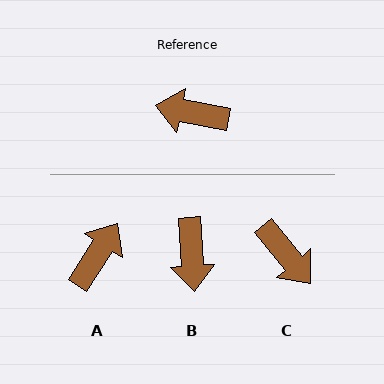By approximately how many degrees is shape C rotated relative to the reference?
Approximately 140 degrees counter-clockwise.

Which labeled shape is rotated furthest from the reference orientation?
C, about 140 degrees away.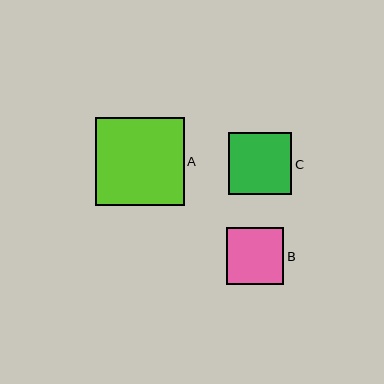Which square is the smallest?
Square B is the smallest with a size of approximately 57 pixels.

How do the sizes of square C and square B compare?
Square C and square B are approximately the same size.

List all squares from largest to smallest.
From largest to smallest: A, C, B.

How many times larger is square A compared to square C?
Square A is approximately 1.4 times the size of square C.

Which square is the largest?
Square A is the largest with a size of approximately 88 pixels.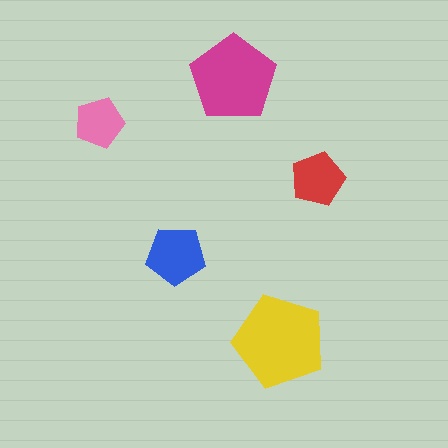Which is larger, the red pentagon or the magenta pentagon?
The magenta one.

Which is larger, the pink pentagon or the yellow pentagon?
The yellow one.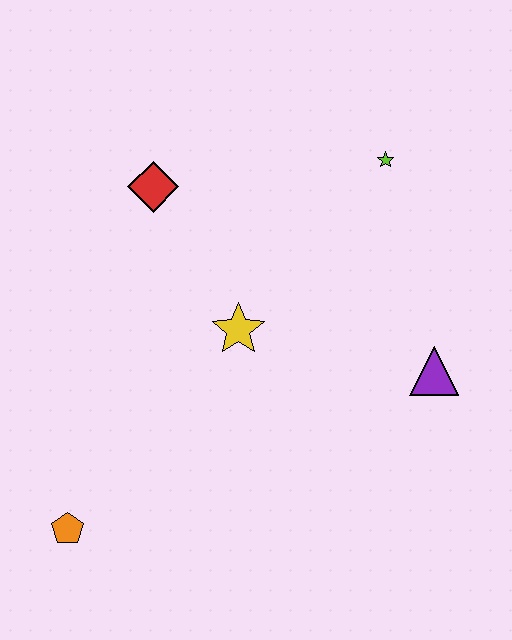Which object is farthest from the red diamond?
The orange pentagon is farthest from the red diamond.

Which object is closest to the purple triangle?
The yellow star is closest to the purple triangle.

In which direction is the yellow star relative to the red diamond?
The yellow star is below the red diamond.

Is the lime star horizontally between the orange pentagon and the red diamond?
No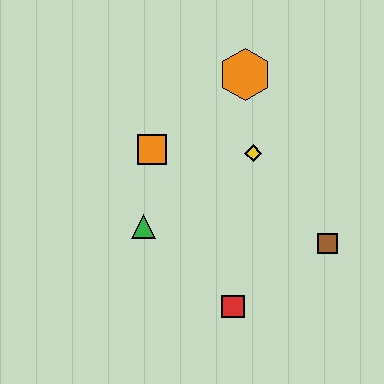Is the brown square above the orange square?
No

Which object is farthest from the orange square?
The brown square is farthest from the orange square.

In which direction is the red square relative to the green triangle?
The red square is to the right of the green triangle.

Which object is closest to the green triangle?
The orange square is closest to the green triangle.